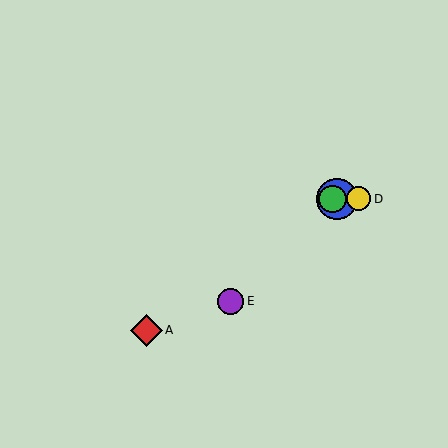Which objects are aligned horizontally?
Objects B, C, D are aligned horizontally.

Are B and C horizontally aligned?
Yes, both are at y≈199.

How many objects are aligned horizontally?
3 objects (B, C, D) are aligned horizontally.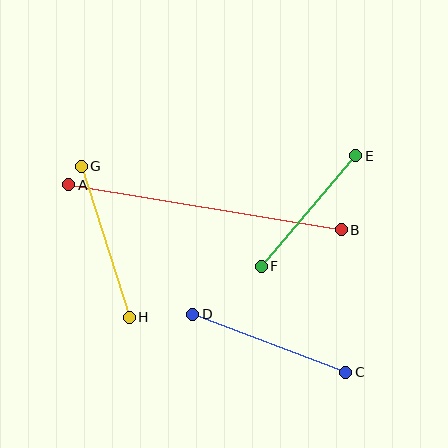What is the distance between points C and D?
The distance is approximately 163 pixels.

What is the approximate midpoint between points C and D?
The midpoint is at approximately (269, 343) pixels.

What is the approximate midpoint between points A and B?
The midpoint is at approximately (205, 207) pixels.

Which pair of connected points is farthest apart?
Points A and B are farthest apart.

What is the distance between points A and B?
The distance is approximately 276 pixels.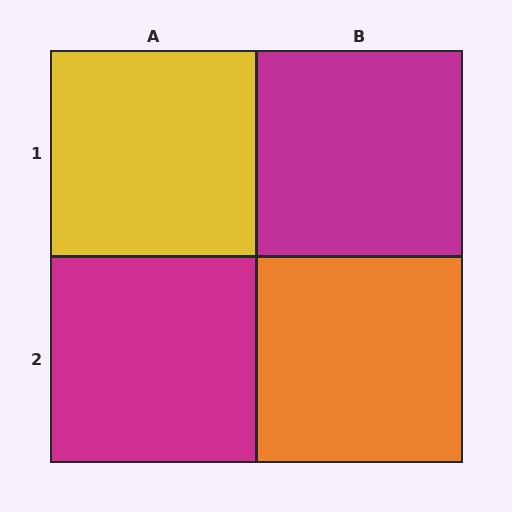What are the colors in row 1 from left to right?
Yellow, magenta.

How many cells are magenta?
2 cells are magenta.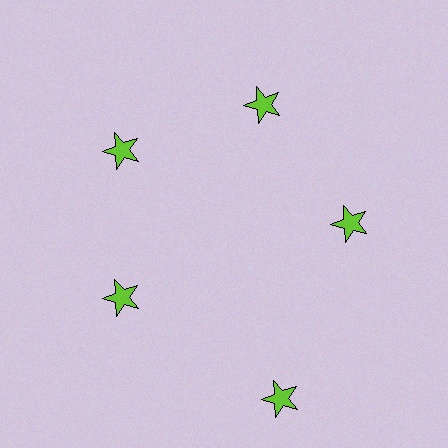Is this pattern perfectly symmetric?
No. The 5 lime stars are arranged in a ring, but one element near the 5 o'clock position is pushed outward from the center, breaking the 5-fold rotational symmetry.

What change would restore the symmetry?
The symmetry would be restored by moving it inward, back onto the ring so that all 5 stars sit at equal angles and equal distance from the center.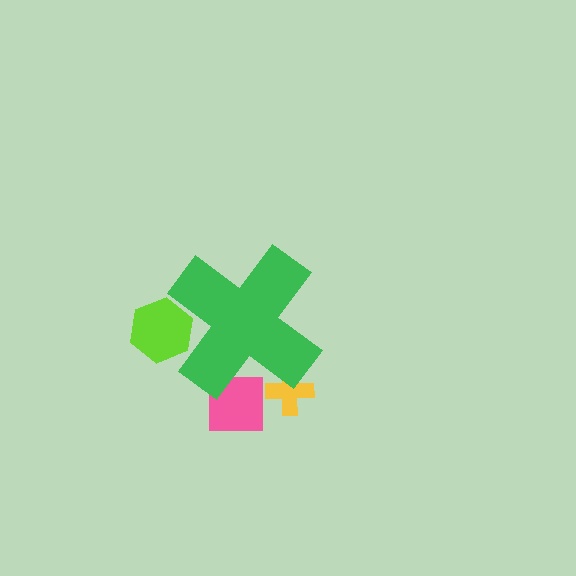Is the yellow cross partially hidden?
Yes, the yellow cross is partially hidden behind the green cross.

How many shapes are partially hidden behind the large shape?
3 shapes are partially hidden.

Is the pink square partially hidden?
Yes, the pink square is partially hidden behind the green cross.